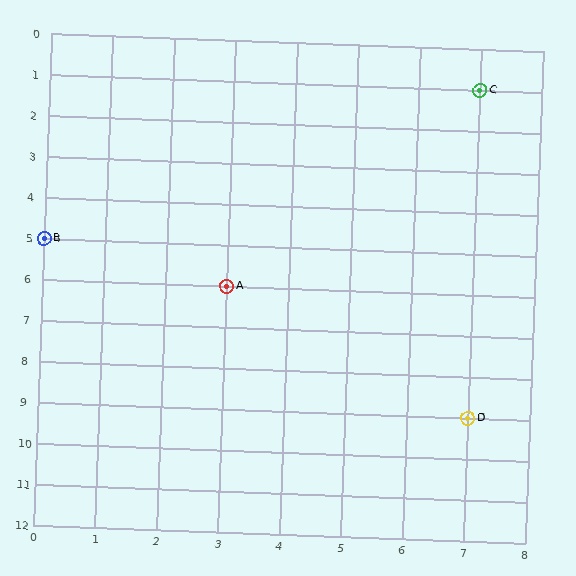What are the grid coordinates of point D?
Point D is at grid coordinates (7, 9).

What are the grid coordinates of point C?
Point C is at grid coordinates (7, 1).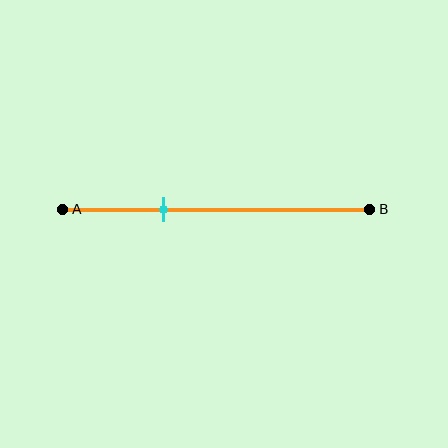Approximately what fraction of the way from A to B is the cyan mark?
The cyan mark is approximately 35% of the way from A to B.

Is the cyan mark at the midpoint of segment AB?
No, the mark is at about 35% from A, not at the 50% midpoint.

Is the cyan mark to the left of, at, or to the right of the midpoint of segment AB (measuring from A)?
The cyan mark is to the left of the midpoint of segment AB.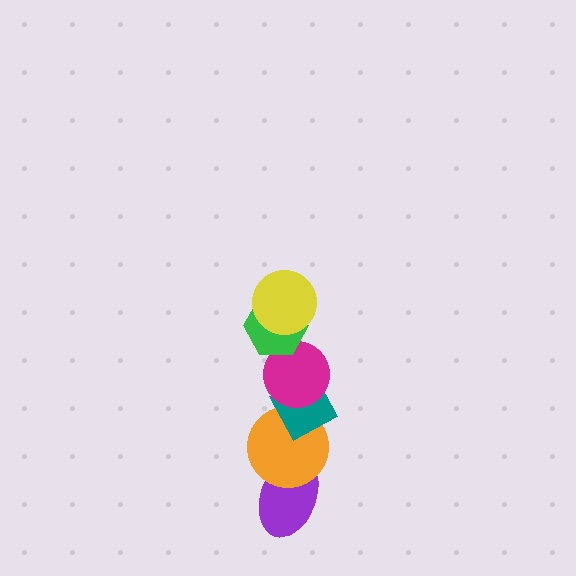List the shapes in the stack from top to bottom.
From top to bottom: the yellow circle, the green hexagon, the magenta circle, the teal diamond, the orange circle, the purple ellipse.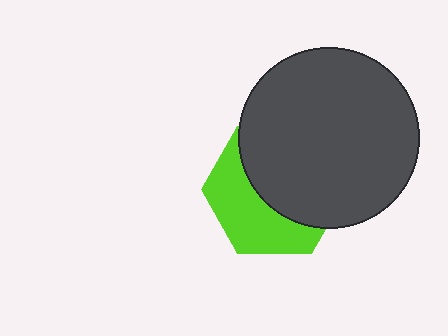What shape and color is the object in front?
The object in front is a dark gray circle.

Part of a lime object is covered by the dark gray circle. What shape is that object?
It is a hexagon.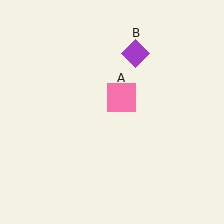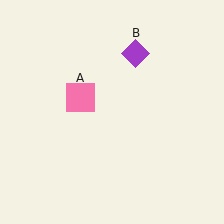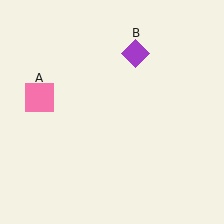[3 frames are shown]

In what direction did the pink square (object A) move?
The pink square (object A) moved left.